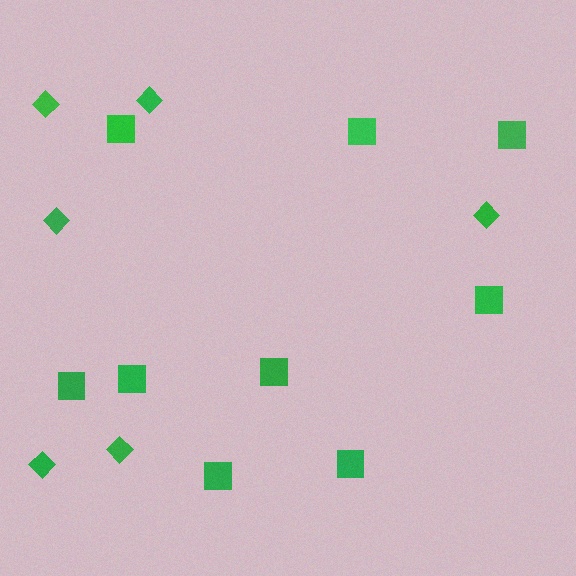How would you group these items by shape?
There are 2 groups: one group of diamonds (6) and one group of squares (9).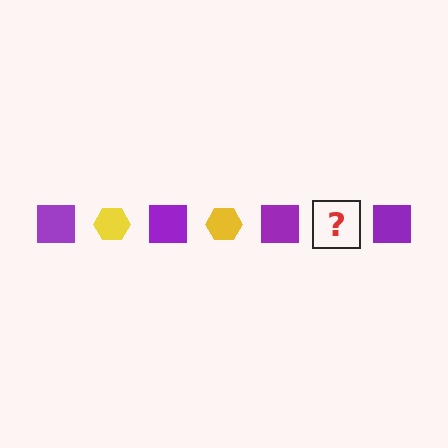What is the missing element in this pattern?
The missing element is a yellow hexagon.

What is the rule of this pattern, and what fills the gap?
The rule is that the pattern alternates between purple square and yellow hexagon. The gap should be filled with a yellow hexagon.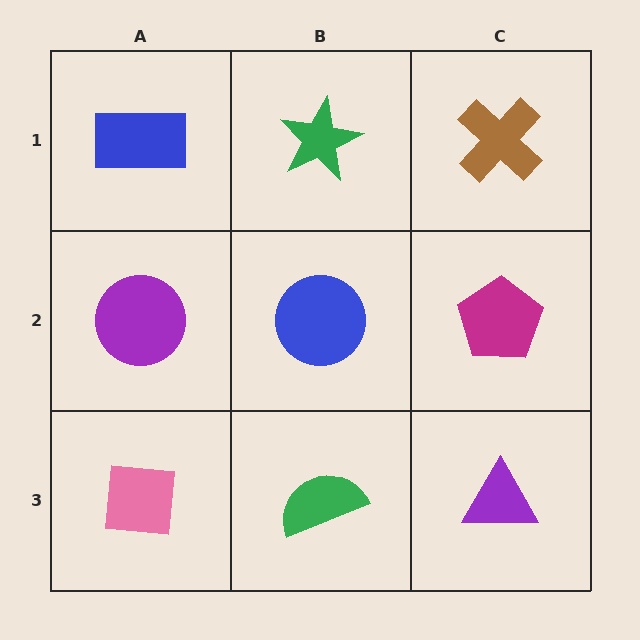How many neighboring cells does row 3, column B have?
3.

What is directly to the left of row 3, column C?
A green semicircle.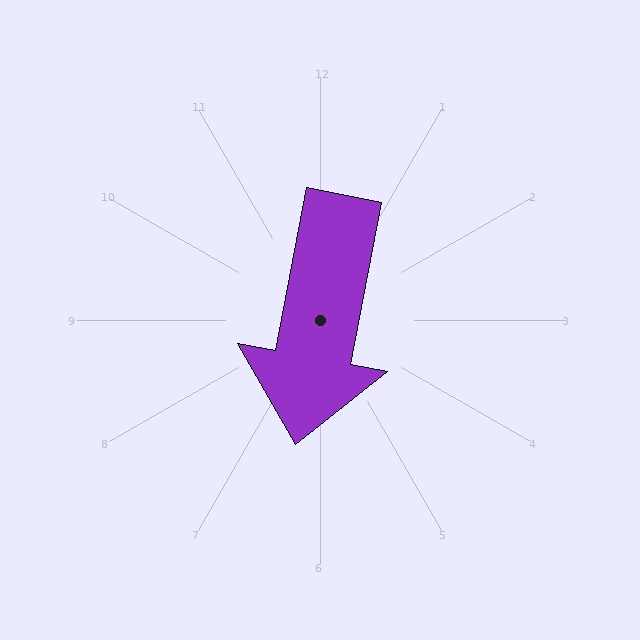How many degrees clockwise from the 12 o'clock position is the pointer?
Approximately 191 degrees.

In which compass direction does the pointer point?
South.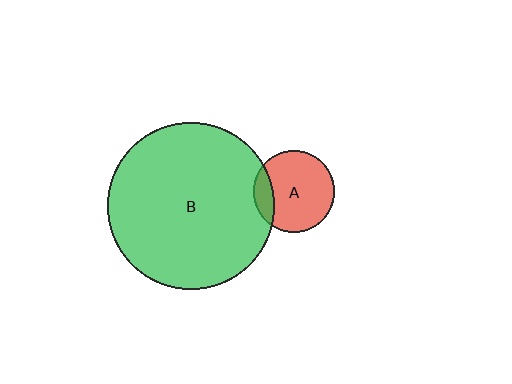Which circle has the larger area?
Circle B (green).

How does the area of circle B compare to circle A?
Approximately 4.2 times.